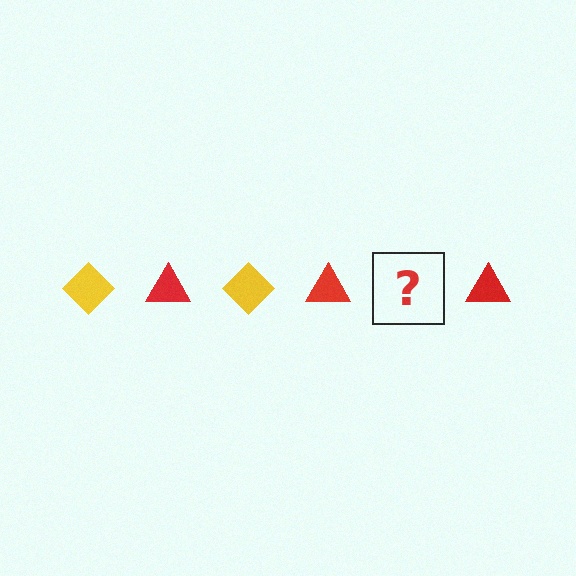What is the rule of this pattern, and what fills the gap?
The rule is that the pattern alternates between yellow diamond and red triangle. The gap should be filled with a yellow diamond.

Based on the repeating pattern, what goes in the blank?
The blank should be a yellow diamond.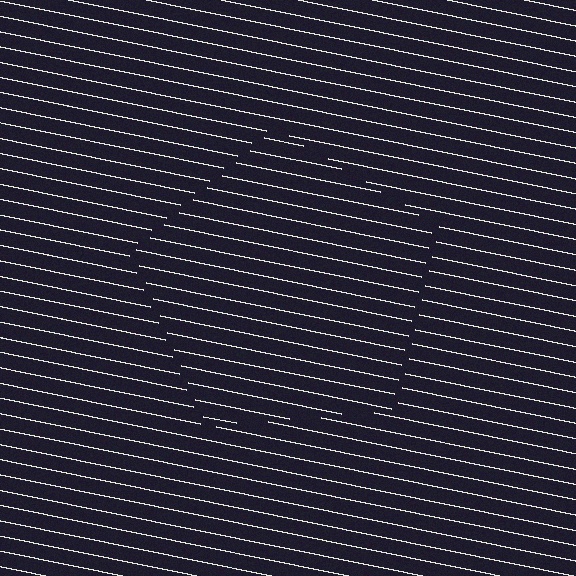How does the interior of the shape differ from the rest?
The interior of the shape contains the same grating, shifted by half a period — the contour is defined by the phase discontinuity where line-ends from the inner and outer gratings abut.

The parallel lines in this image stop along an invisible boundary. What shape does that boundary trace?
An illusory pentagon. The interior of the shape contains the same grating, shifted by half a period — the contour is defined by the phase discontinuity where line-ends from the inner and outer gratings abut.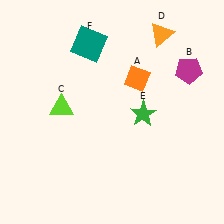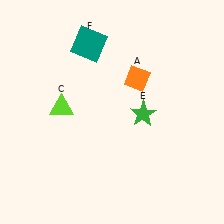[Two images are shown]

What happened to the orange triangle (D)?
The orange triangle (D) was removed in Image 2. It was in the top-right area of Image 1.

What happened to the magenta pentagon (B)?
The magenta pentagon (B) was removed in Image 2. It was in the top-right area of Image 1.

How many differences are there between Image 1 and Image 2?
There are 2 differences between the two images.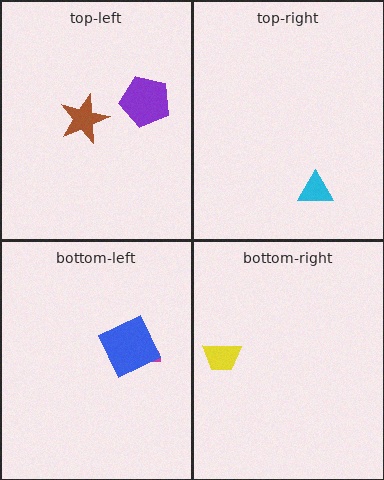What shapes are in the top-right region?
The cyan triangle.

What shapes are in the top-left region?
The brown star, the purple pentagon.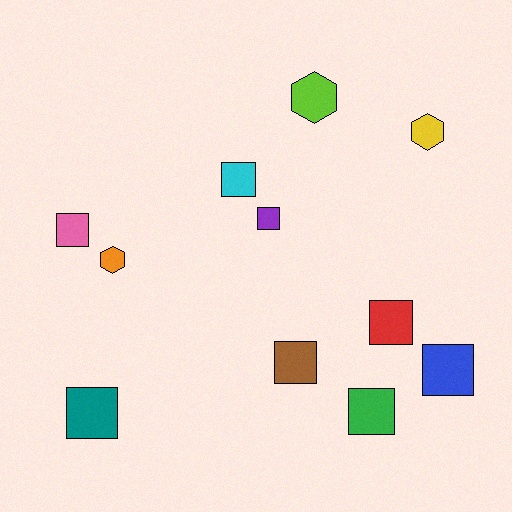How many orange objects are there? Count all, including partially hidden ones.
There is 1 orange object.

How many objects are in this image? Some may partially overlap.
There are 11 objects.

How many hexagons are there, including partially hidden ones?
There are 3 hexagons.